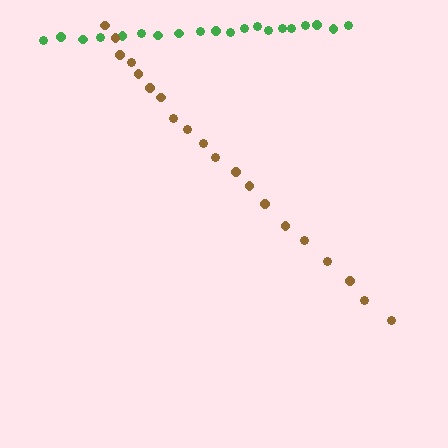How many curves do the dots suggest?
There are 2 distinct paths.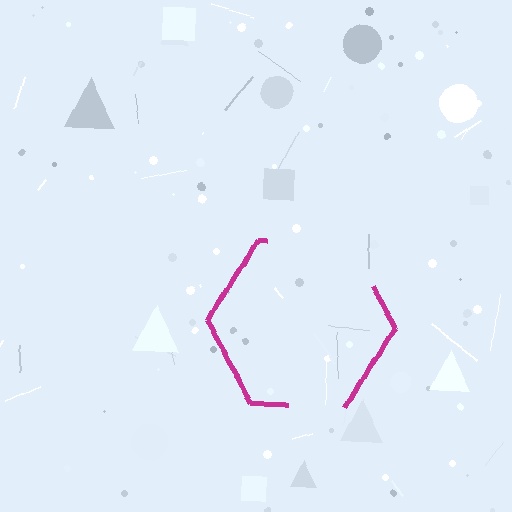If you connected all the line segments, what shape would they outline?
They would outline a hexagon.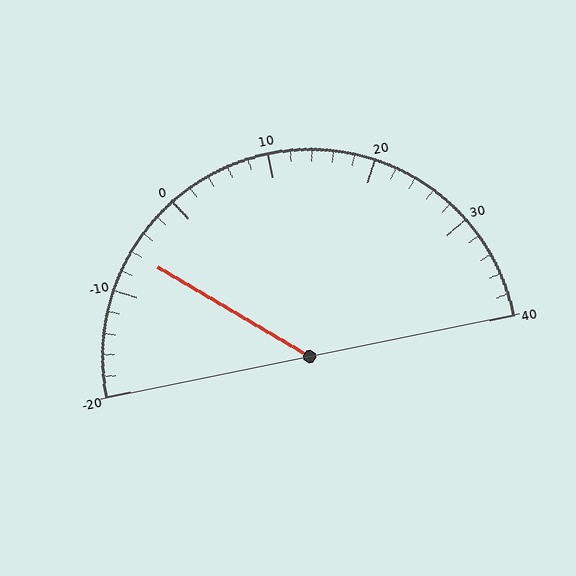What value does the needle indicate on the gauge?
The needle indicates approximately -6.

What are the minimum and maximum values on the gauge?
The gauge ranges from -20 to 40.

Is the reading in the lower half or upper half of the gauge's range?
The reading is in the lower half of the range (-20 to 40).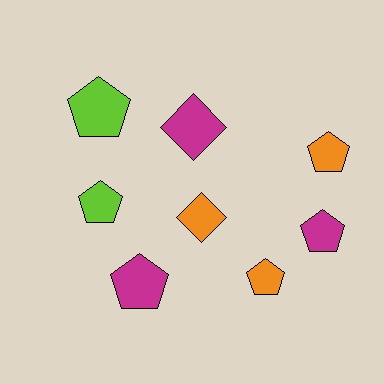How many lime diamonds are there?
There are no lime diamonds.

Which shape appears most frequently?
Pentagon, with 6 objects.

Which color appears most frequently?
Orange, with 3 objects.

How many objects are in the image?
There are 8 objects.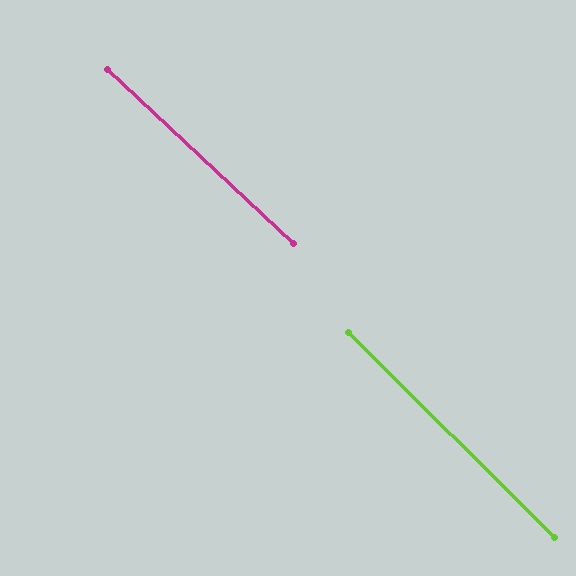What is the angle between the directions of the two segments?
Approximately 2 degrees.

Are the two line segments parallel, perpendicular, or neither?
Parallel — their directions differ by only 1.7°.